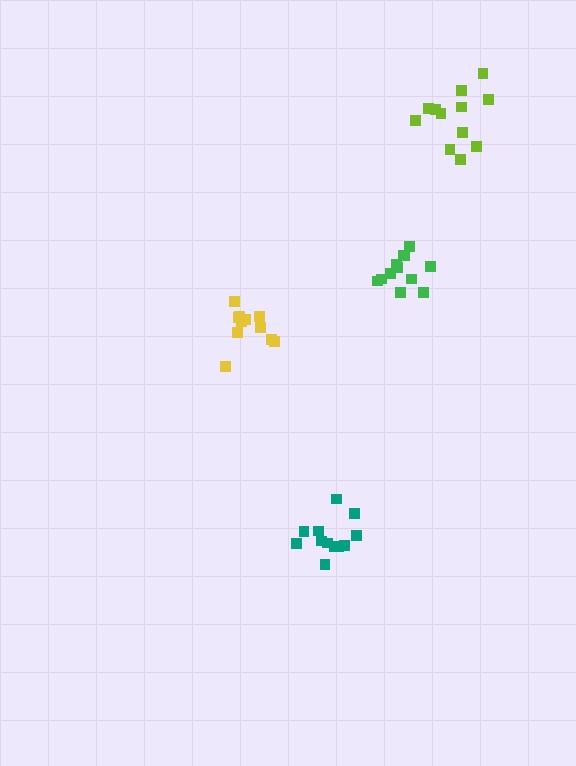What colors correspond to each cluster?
The clusters are colored: yellow, lime, green, teal.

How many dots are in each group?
Group 1: 11 dots, Group 2: 12 dots, Group 3: 12 dots, Group 4: 12 dots (47 total).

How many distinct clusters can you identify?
There are 4 distinct clusters.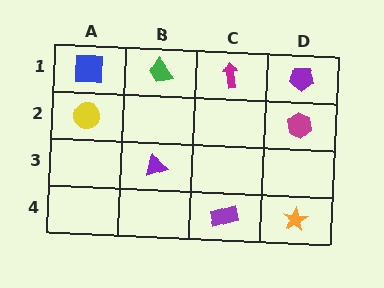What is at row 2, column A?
A yellow circle.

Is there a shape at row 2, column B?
No, that cell is empty.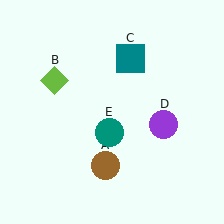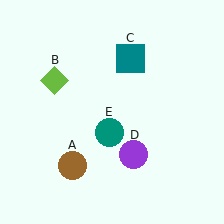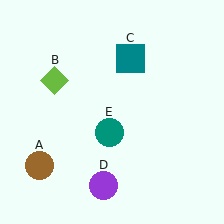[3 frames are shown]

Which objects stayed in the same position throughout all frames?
Lime diamond (object B) and teal square (object C) and teal circle (object E) remained stationary.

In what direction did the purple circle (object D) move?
The purple circle (object D) moved down and to the left.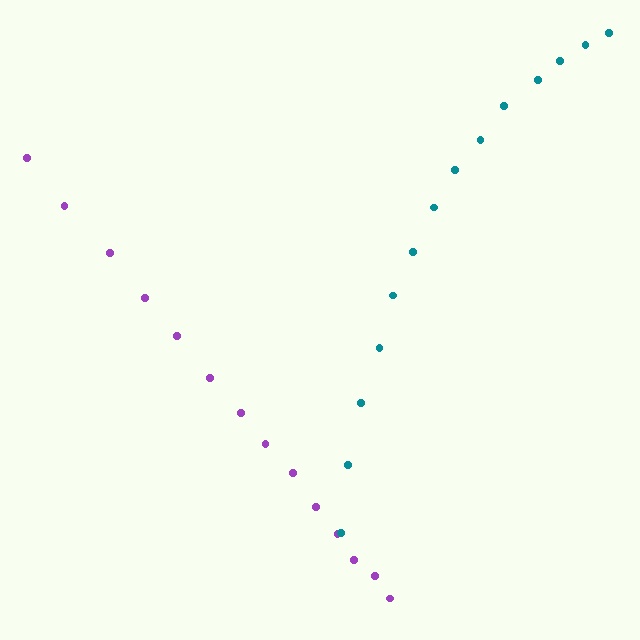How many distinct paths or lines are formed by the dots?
There are 2 distinct paths.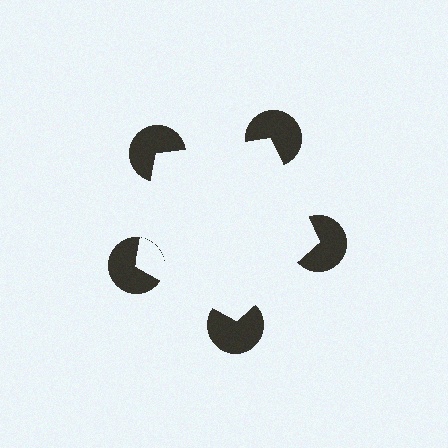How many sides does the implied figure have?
5 sides.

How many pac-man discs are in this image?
There are 5 — one at each vertex of the illusory pentagon.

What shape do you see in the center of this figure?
An illusory pentagon — its edges are inferred from the aligned wedge cuts in the pac-man discs, not physically drawn.